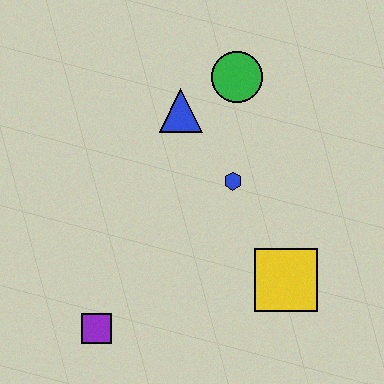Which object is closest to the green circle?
The blue triangle is closest to the green circle.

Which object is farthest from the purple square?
The green circle is farthest from the purple square.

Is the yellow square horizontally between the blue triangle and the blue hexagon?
No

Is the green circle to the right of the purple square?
Yes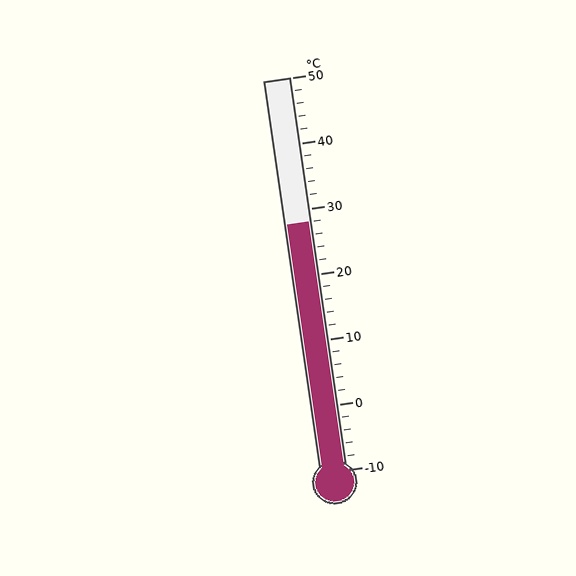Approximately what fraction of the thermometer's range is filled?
The thermometer is filled to approximately 65% of its range.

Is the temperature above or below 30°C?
The temperature is below 30°C.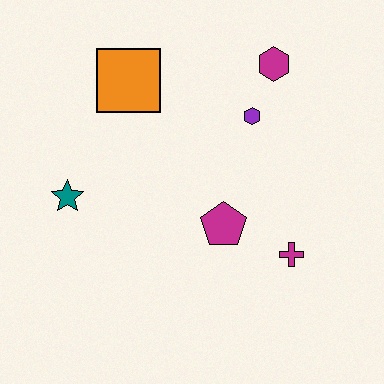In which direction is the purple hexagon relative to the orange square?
The purple hexagon is to the right of the orange square.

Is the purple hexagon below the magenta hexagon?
Yes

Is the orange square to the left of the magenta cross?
Yes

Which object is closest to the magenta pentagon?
The magenta cross is closest to the magenta pentagon.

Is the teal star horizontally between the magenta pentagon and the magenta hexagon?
No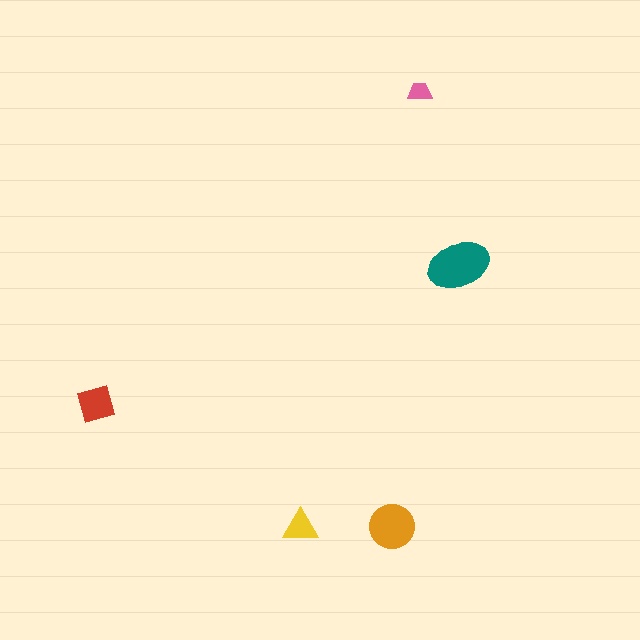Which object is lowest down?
The yellow triangle is bottommost.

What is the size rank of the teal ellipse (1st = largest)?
1st.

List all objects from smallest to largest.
The pink trapezoid, the yellow triangle, the red square, the orange circle, the teal ellipse.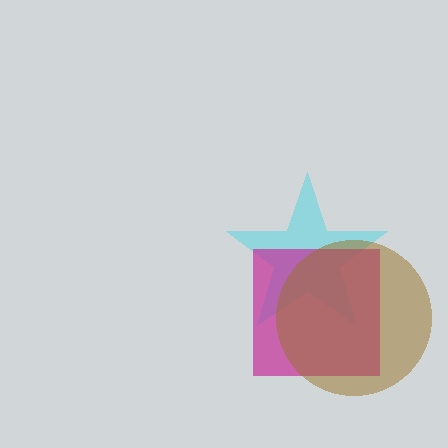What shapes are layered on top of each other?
The layered shapes are: a cyan star, a magenta square, a brown circle.